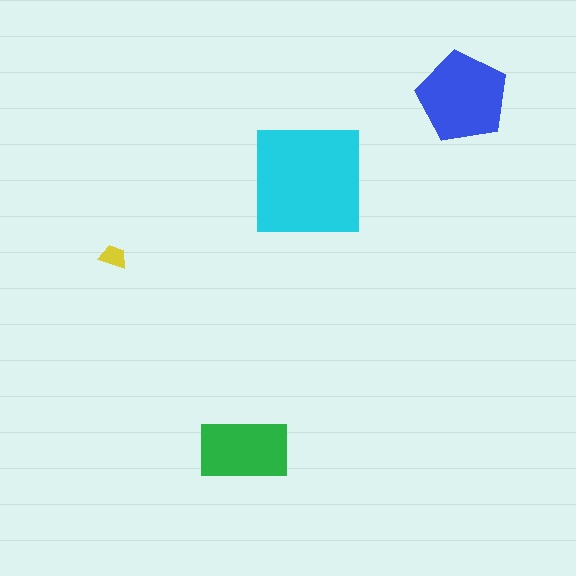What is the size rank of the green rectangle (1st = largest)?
3rd.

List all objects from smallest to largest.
The yellow trapezoid, the green rectangle, the blue pentagon, the cyan square.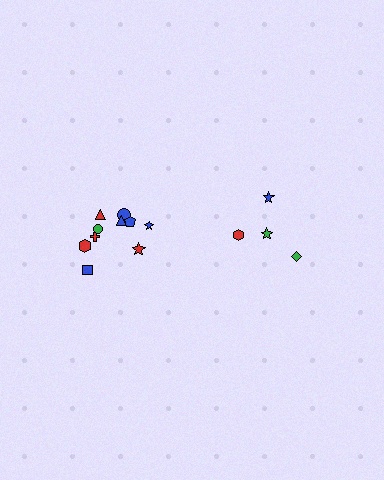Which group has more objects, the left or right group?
The left group.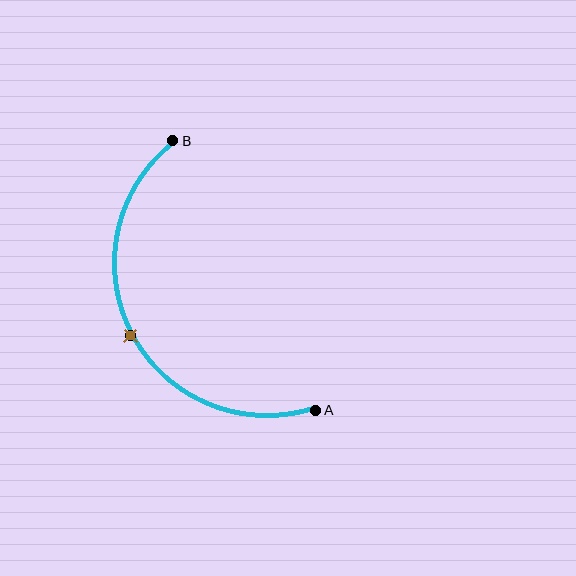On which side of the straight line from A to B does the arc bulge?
The arc bulges to the left of the straight line connecting A and B.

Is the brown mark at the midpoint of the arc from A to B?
Yes. The brown mark lies on the arc at equal arc-length from both A and B — it is the arc midpoint.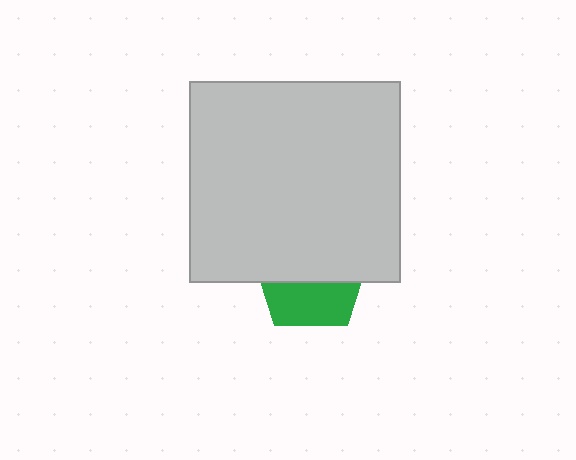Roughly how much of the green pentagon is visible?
A small part of it is visible (roughly 40%).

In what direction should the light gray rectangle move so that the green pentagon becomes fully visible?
The light gray rectangle should move up. That is the shortest direction to clear the overlap and leave the green pentagon fully visible.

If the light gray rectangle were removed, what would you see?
You would see the complete green pentagon.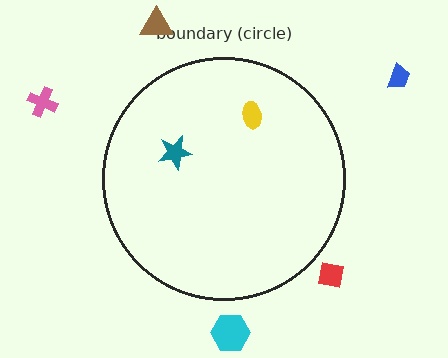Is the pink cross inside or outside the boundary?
Outside.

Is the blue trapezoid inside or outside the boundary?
Outside.